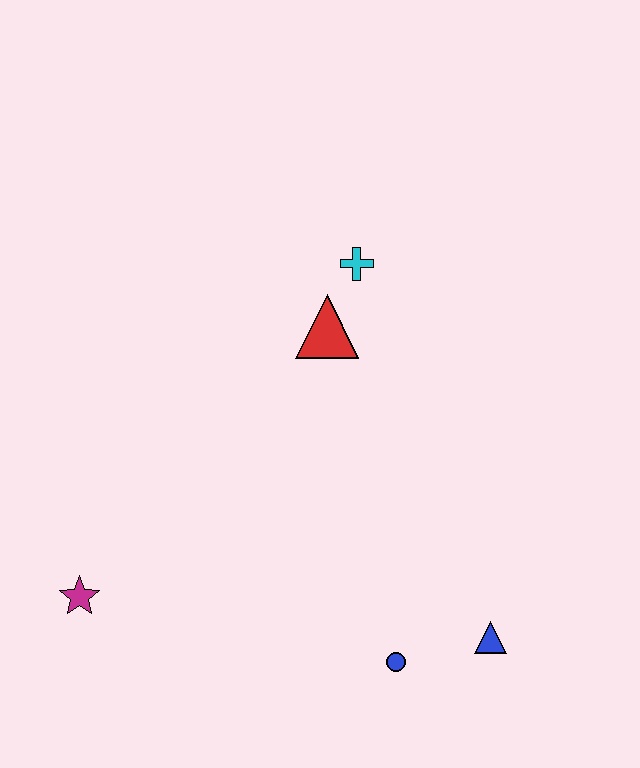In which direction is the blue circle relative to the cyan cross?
The blue circle is below the cyan cross.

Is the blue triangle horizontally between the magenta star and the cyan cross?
No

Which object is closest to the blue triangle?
The blue circle is closest to the blue triangle.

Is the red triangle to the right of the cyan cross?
No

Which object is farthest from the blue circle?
The cyan cross is farthest from the blue circle.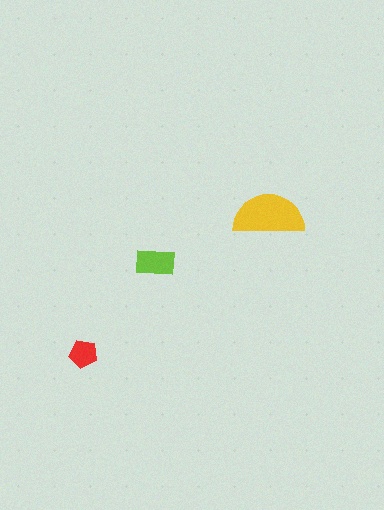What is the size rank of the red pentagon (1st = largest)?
3rd.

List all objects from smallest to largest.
The red pentagon, the lime rectangle, the yellow semicircle.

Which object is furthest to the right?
The yellow semicircle is rightmost.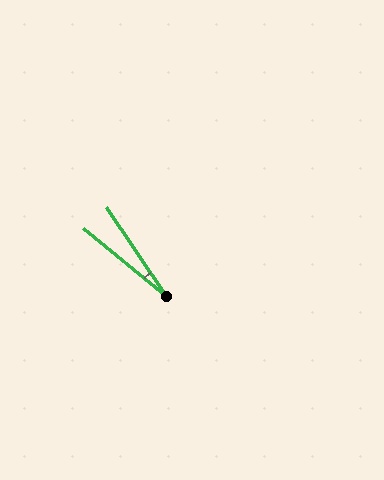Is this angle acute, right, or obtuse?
It is acute.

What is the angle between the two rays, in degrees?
Approximately 17 degrees.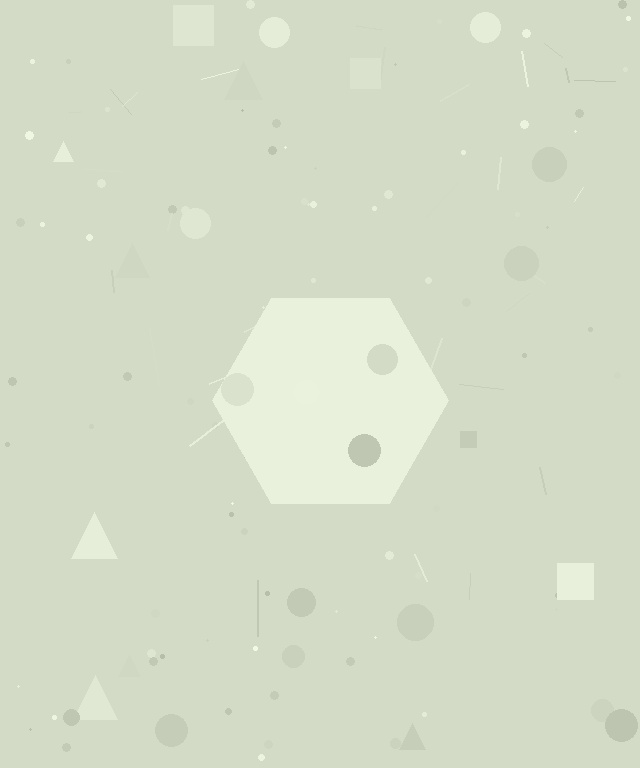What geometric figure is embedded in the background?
A hexagon is embedded in the background.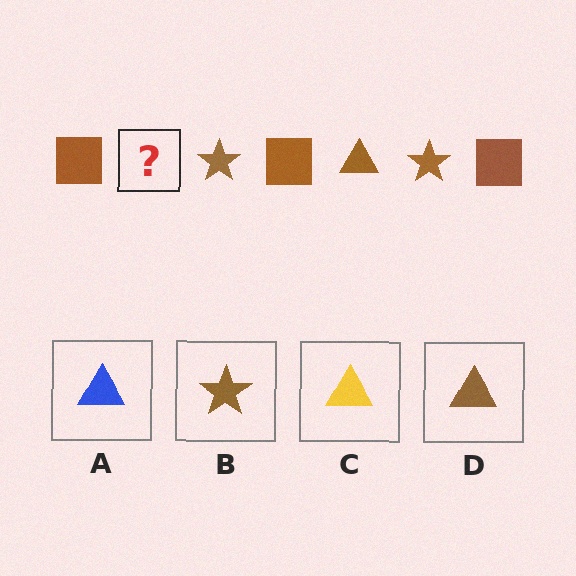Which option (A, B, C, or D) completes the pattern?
D.